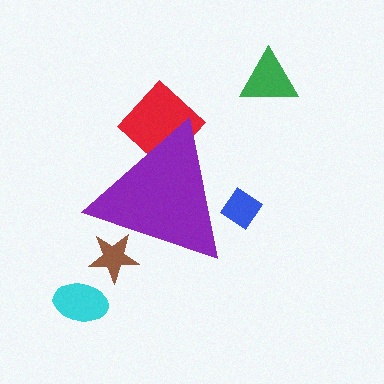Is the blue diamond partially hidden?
Yes, the blue diamond is partially hidden behind the purple triangle.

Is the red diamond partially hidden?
Yes, the red diamond is partially hidden behind the purple triangle.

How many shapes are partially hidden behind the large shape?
3 shapes are partially hidden.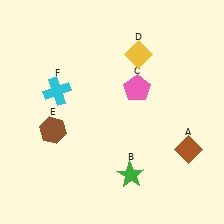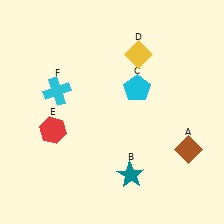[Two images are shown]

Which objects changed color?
B changed from green to teal. C changed from pink to cyan. E changed from brown to red.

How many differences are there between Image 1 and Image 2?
There are 3 differences between the two images.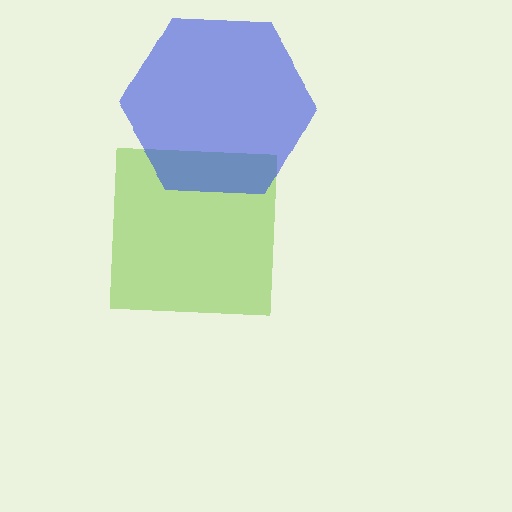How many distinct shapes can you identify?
There are 2 distinct shapes: a lime square, a blue hexagon.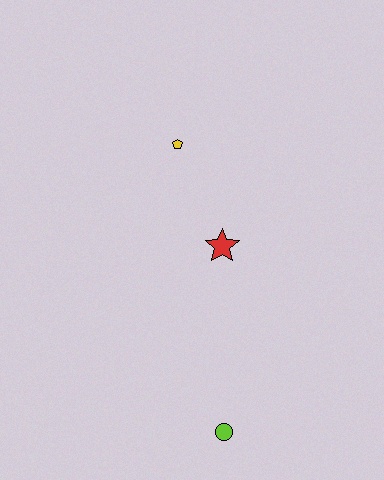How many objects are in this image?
There are 3 objects.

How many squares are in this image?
There are no squares.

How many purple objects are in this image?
There are no purple objects.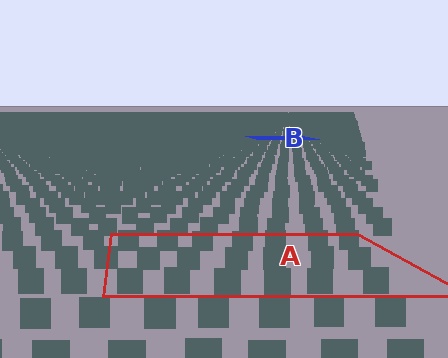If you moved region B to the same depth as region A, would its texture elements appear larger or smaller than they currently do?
They would appear larger. At a closer depth, the same texture elements are projected at a bigger on-screen size.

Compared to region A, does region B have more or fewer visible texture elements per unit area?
Region B has more texture elements per unit area — they are packed more densely because it is farther away.